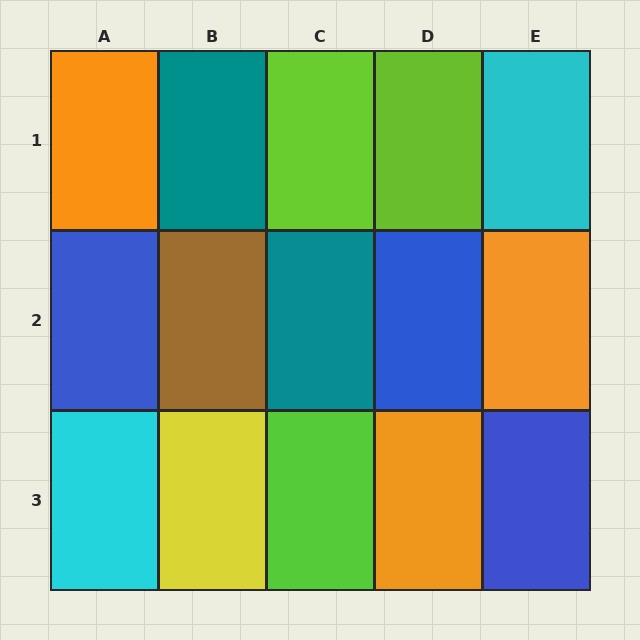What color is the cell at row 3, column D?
Orange.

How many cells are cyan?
2 cells are cyan.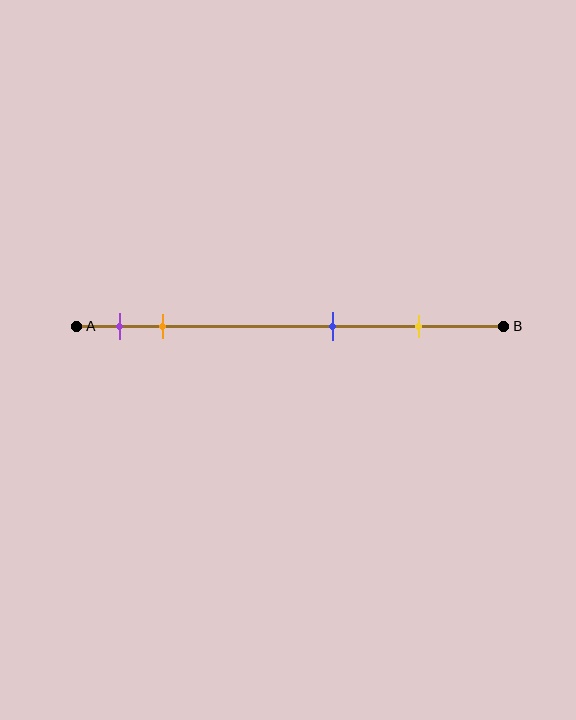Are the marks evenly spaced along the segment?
No, the marks are not evenly spaced.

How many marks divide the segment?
There are 4 marks dividing the segment.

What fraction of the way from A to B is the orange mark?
The orange mark is approximately 20% (0.2) of the way from A to B.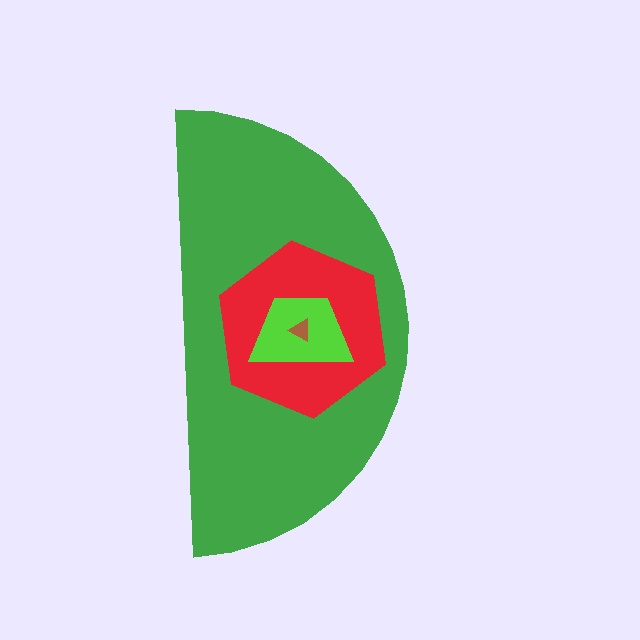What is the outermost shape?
The green semicircle.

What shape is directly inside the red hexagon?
The lime trapezoid.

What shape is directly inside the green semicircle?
The red hexagon.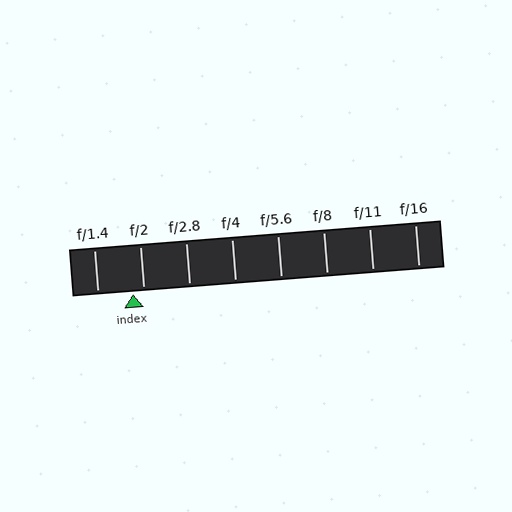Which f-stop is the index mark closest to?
The index mark is closest to f/2.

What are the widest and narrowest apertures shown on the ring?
The widest aperture shown is f/1.4 and the narrowest is f/16.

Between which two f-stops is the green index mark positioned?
The index mark is between f/1.4 and f/2.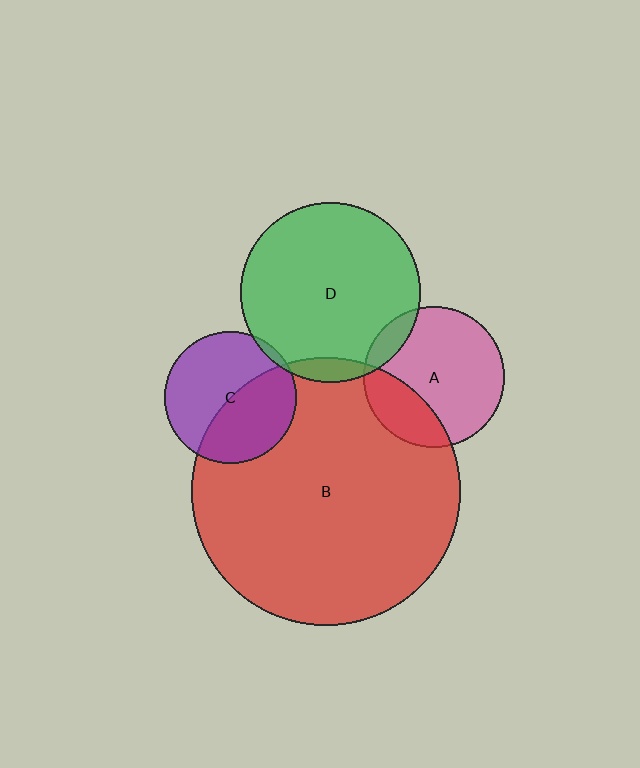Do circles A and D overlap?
Yes.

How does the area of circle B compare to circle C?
Approximately 4.1 times.